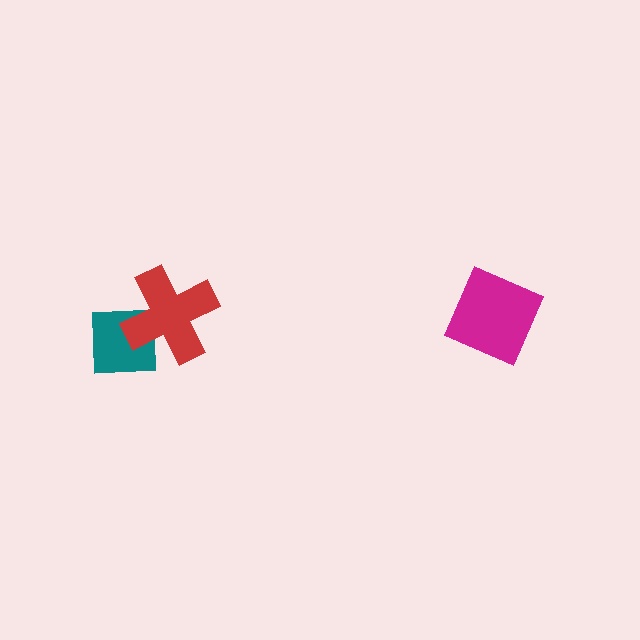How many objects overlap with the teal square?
1 object overlaps with the teal square.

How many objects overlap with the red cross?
1 object overlaps with the red cross.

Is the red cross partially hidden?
No, no other shape covers it.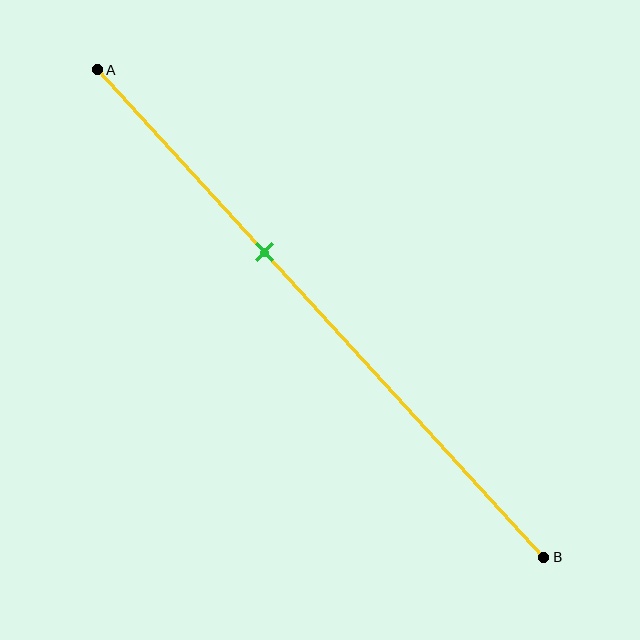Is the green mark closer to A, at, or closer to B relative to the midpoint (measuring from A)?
The green mark is closer to point A than the midpoint of segment AB.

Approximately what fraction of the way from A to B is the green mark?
The green mark is approximately 35% of the way from A to B.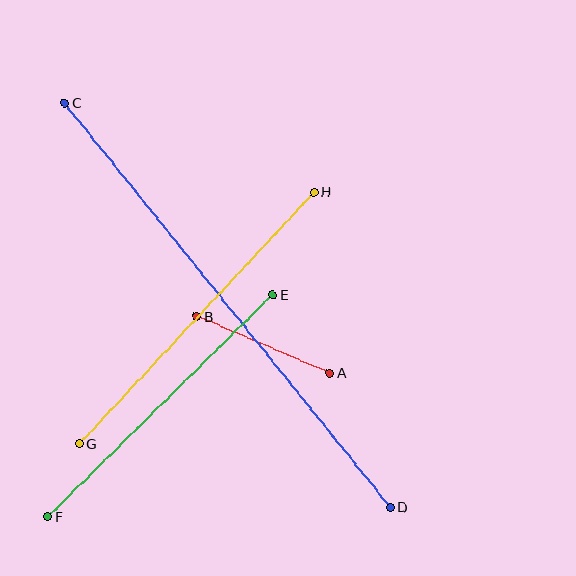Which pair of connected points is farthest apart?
Points C and D are farthest apart.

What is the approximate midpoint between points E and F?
The midpoint is at approximately (160, 406) pixels.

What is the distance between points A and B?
The distance is approximately 144 pixels.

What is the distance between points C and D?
The distance is approximately 519 pixels.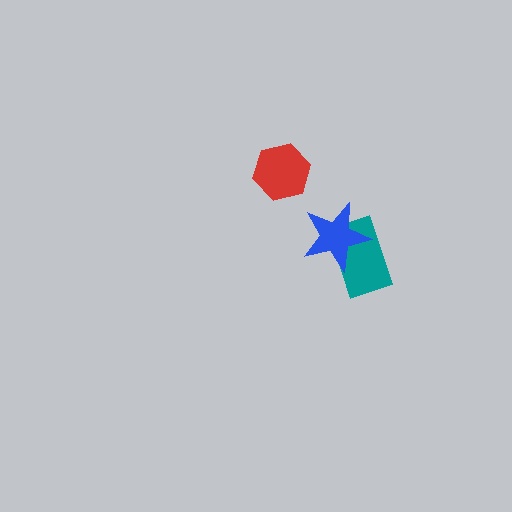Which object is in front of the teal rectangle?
The blue star is in front of the teal rectangle.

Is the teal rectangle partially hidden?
Yes, it is partially covered by another shape.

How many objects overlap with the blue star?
1 object overlaps with the blue star.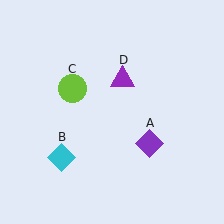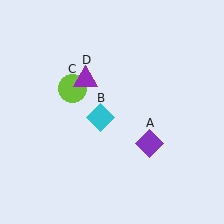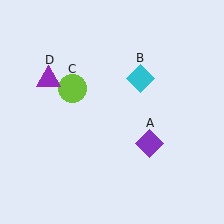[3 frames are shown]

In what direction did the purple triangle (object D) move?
The purple triangle (object D) moved left.